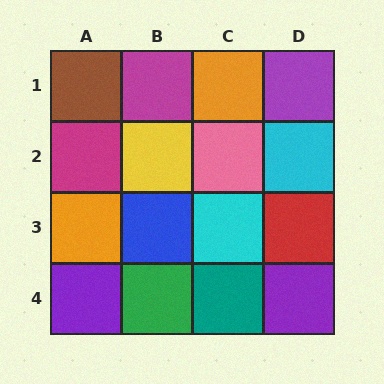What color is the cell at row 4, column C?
Teal.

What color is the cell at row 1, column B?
Magenta.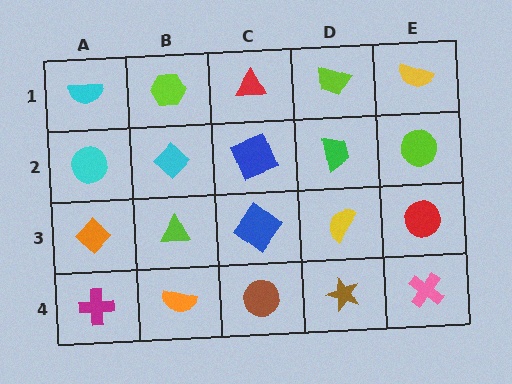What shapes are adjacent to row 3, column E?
A lime circle (row 2, column E), a pink cross (row 4, column E), a yellow semicircle (row 3, column D).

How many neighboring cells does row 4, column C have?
3.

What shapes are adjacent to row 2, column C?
A red triangle (row 1, column C), a blue diamond (row 3, column C), a cyan diamond (row 2, column B), a green trapezoid (row 2, column D).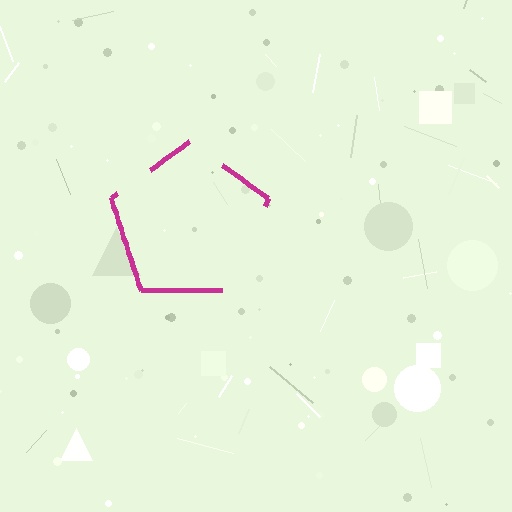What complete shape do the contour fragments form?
The contour fragments form a pentagon.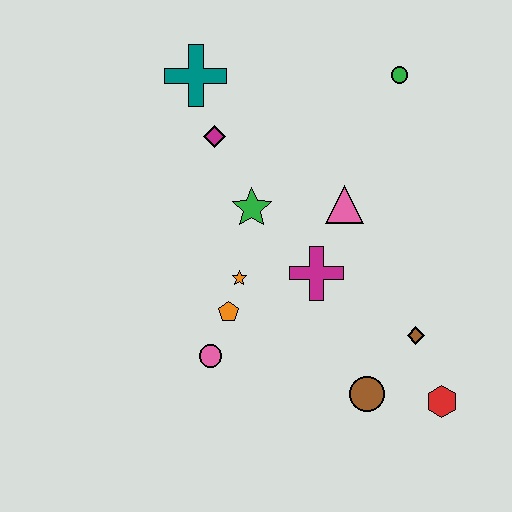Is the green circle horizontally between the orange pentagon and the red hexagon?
Yes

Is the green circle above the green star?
Yes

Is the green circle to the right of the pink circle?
Yes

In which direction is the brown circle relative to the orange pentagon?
The brown circle is to the right of the orange pentagon.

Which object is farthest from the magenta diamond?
The red hexagon is farthest from the magenta diamond.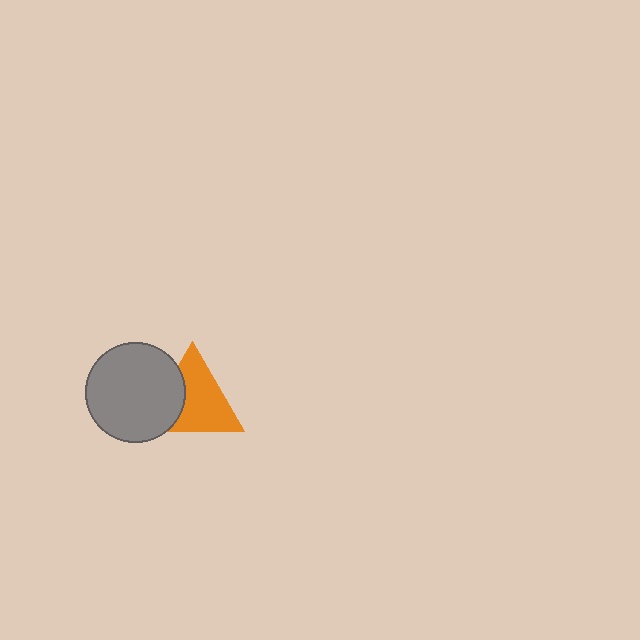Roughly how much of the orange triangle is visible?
Most of it is visible (roughly 69%).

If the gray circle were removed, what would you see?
You would see the complete orange triangle.